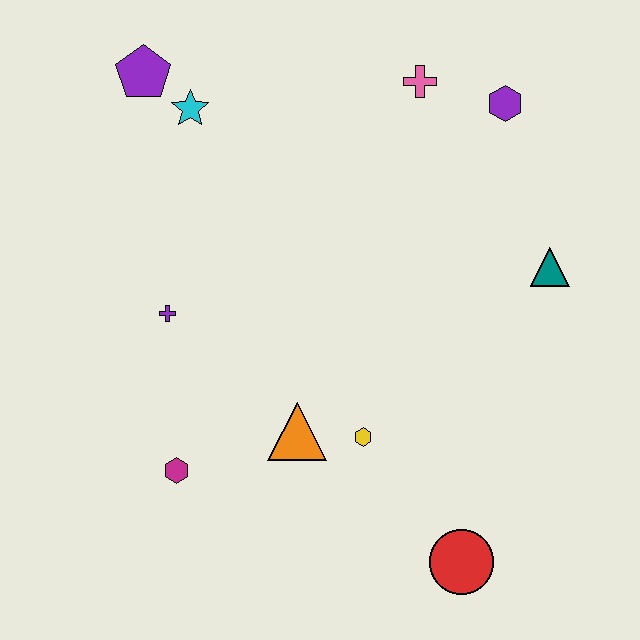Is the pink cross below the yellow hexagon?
No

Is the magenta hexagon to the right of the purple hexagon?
No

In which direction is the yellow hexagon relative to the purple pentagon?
The yellow hexagon is below the purple pentagon.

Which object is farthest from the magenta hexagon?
The purple hexagon is farthest from the magenta hexagon.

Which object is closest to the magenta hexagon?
The orange triangle is closest to the magenta hexagon.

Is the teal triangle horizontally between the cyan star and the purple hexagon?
No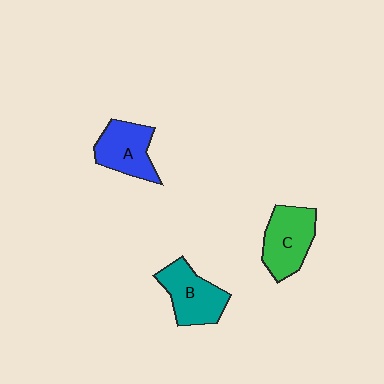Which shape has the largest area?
Shape C (green).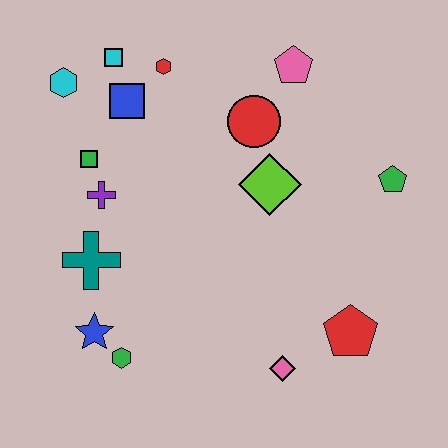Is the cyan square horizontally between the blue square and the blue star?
Yes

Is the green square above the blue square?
No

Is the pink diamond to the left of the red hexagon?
No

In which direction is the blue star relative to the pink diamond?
The blue star is to the left of the pink diamond.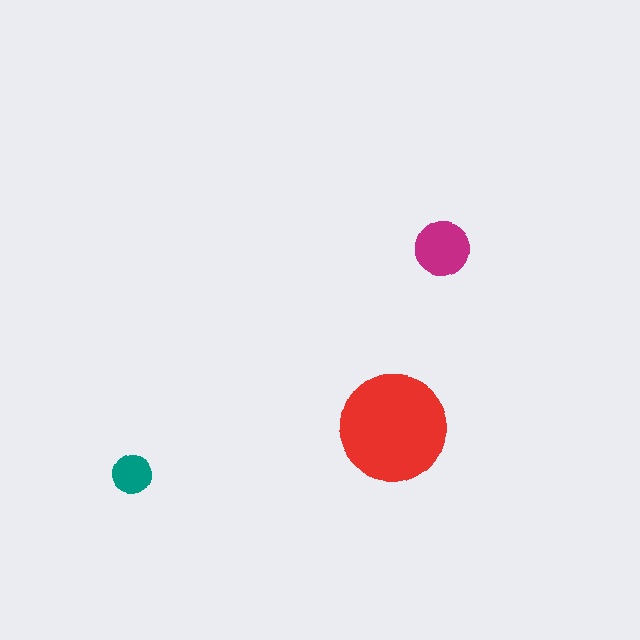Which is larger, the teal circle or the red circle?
The red one.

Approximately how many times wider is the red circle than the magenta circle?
About 2 times wider.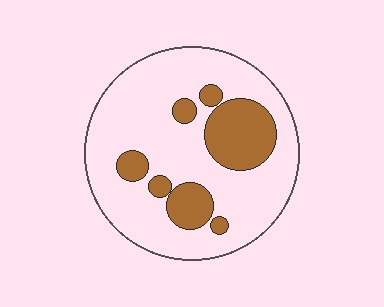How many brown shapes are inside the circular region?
7.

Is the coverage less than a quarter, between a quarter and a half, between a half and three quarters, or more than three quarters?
Less than a quarter.